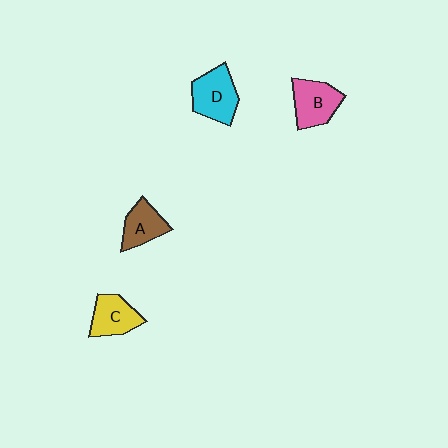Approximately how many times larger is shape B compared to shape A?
Approximately 1.3 times.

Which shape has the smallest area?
Shape A (brown).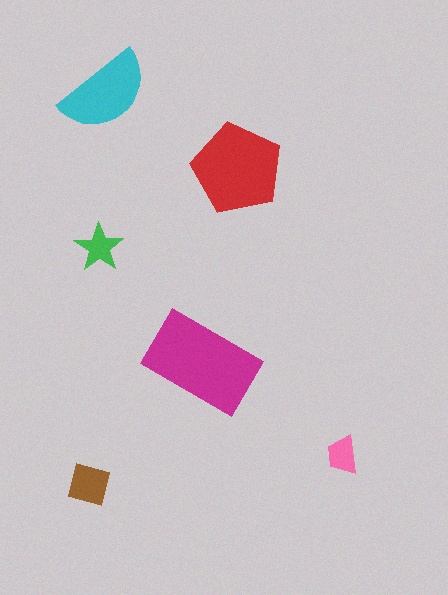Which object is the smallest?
The pink trapezoid.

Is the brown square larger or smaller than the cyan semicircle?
Smaller.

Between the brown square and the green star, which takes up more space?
The brown square.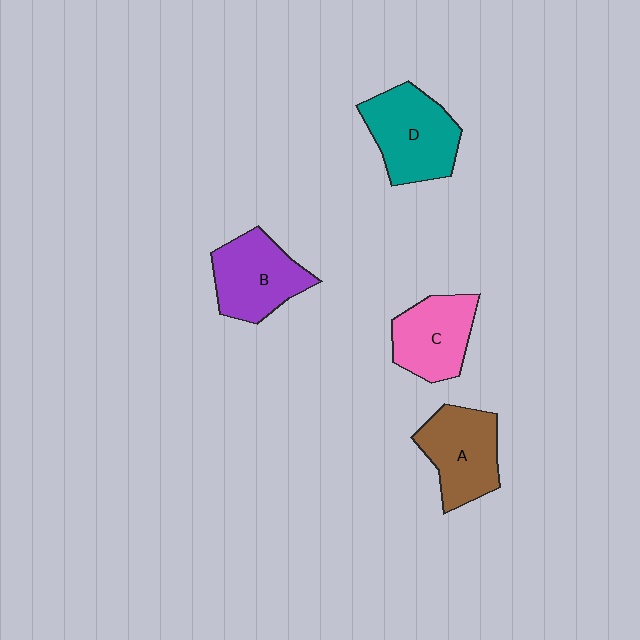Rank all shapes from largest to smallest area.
From largest to smallest: D (teal), B (purple), A (brown), C (pink).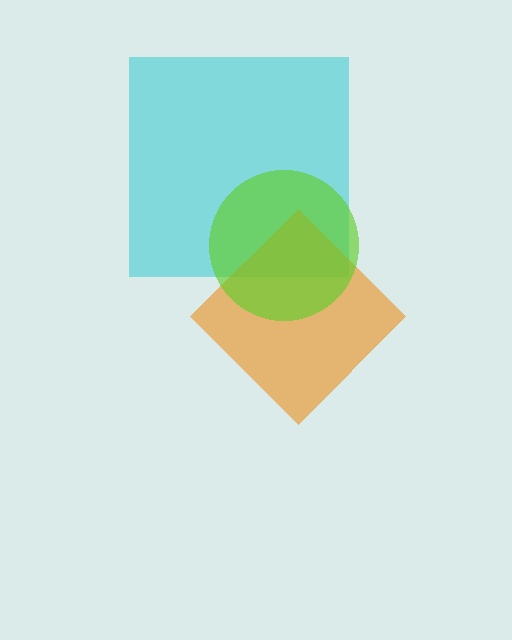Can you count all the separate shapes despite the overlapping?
Yes, there are 3 separate shapes.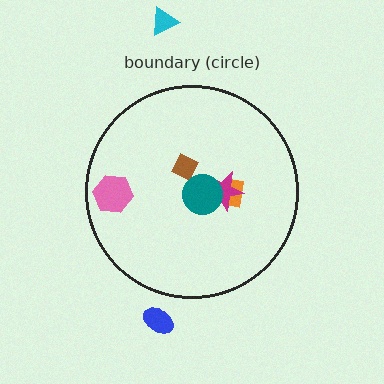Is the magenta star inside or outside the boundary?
Inside.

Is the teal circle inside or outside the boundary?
Inside.